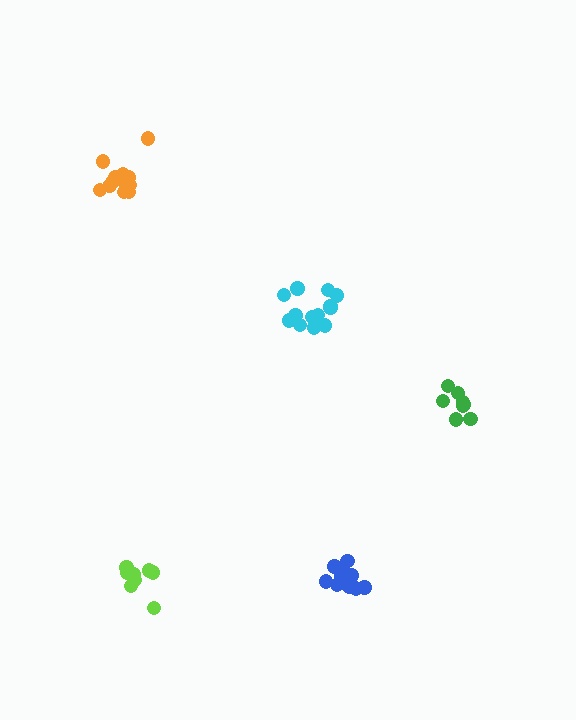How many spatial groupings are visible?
There are 5 spatial groupings.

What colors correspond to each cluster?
The clusters are colored: blue, green, cyan, orange, lime.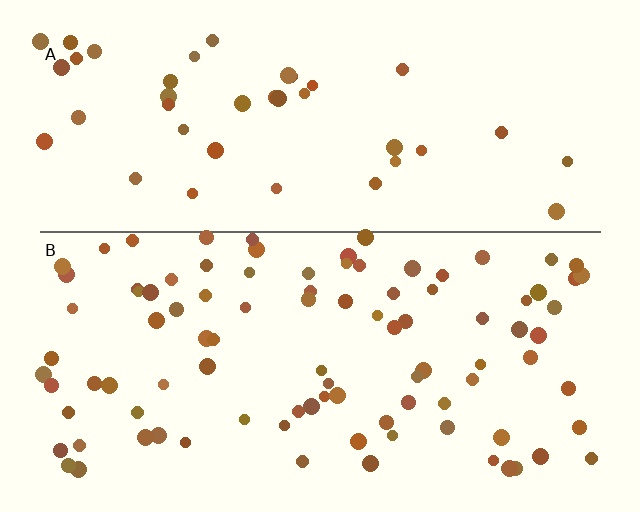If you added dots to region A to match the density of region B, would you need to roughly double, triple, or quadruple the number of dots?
Approximately double.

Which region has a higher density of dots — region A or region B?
B (the bottom).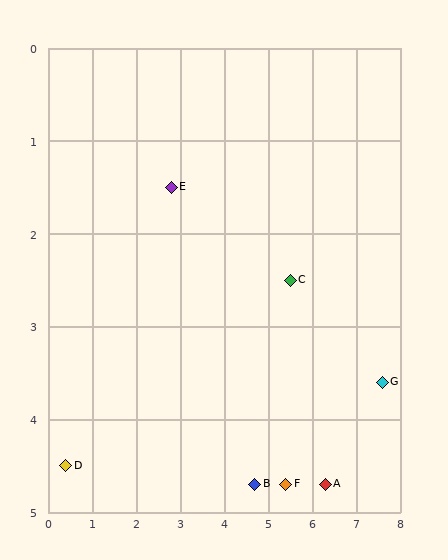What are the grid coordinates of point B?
Point B is at approximately (4.7, 4.7).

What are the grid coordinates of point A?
Point A is at approximately (6.3, 4.7).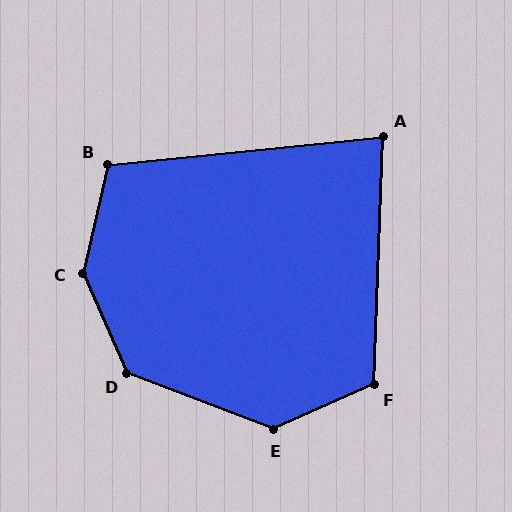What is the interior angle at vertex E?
Approximately 135 degrees (obtuse).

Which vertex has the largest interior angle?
C, at approximately 143 degrees.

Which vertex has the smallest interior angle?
A, at approximately 82 degrees.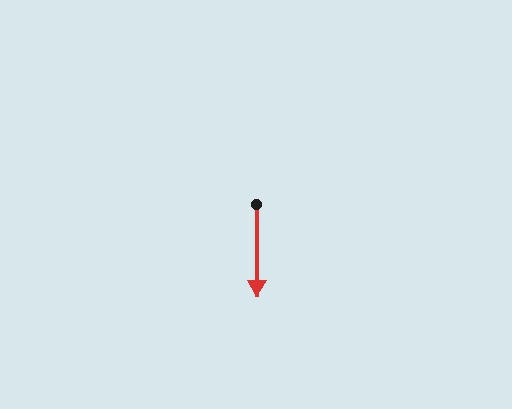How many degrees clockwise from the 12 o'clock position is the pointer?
Approximately 179 degrees.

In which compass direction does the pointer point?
South.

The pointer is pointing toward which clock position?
Roughly 6 o'clock.